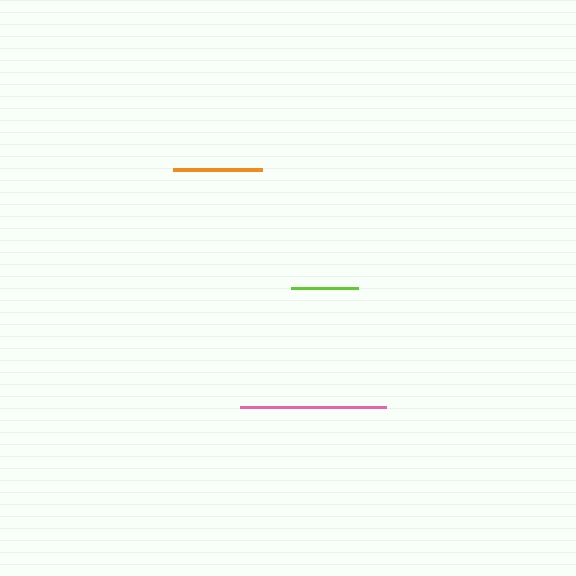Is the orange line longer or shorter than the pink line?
The pink line is longer than the orange line.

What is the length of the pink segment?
The pink segment is approximately 146 pixels long.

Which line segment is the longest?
The pink line is the longest at approximately 146 pixels.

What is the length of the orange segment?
The orange segment is approximately 89 pixels long.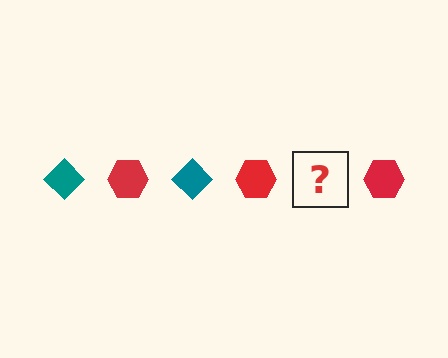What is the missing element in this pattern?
The missing element is a teal diamond.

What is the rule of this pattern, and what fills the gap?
The rule is that the pattern alternates between teal diamond and red hexagon. The gap should be filled with a teal diamond.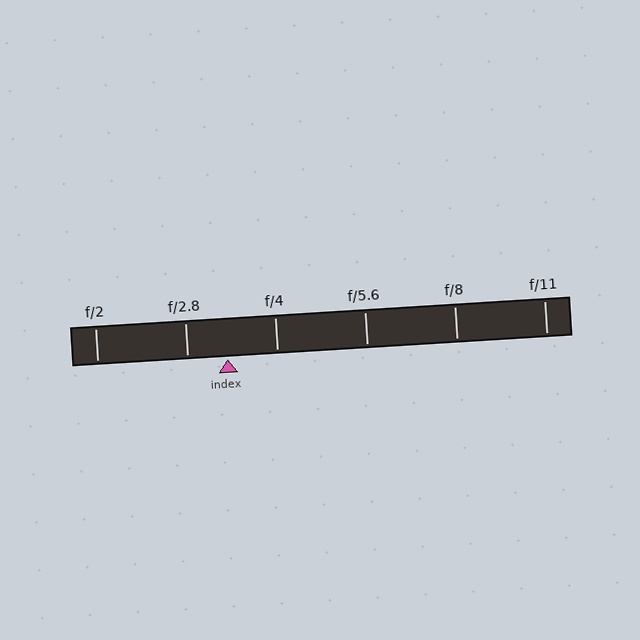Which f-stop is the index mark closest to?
The index mark is closest to f/2.8.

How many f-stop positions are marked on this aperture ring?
There are 6 f-stop positions marked.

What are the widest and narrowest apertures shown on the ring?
The widest aperture shown is f/2 and the narrowest is f/11.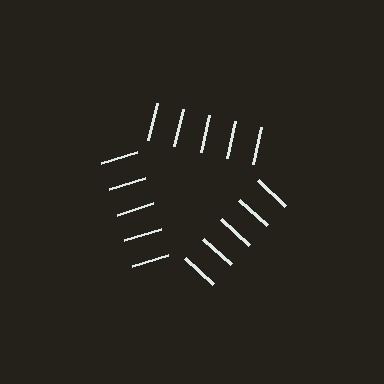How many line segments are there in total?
15 — 5 along each of the 3 edges.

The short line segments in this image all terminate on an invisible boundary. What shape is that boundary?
An illusory triangle — the line segments terminate on its edges but no continuous stroke is drawn.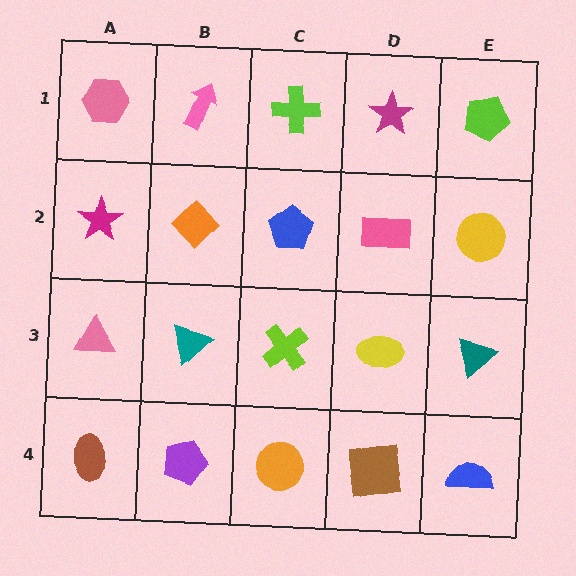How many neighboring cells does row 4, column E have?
2.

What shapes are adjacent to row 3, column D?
A pink rectangle (row 2, column D), a brown square (row 4, column D), a lime cross (row 3, column C), a teal triangle (row 3, column E).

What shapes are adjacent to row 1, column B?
An orange diamond (row 2, column B), a pink hexagon (row 1, column A), a lime cross (row 1, column C).